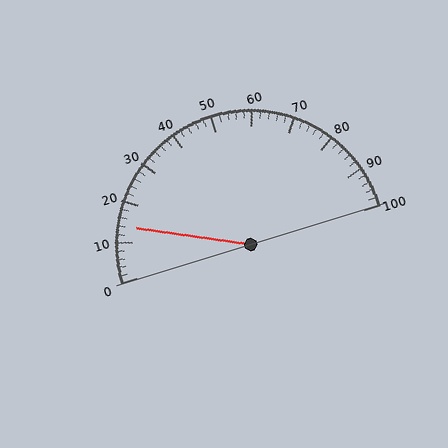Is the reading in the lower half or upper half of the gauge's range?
The reading is in the lower half of the range (0 to 100).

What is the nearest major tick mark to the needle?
The nearest major tick mark is 10.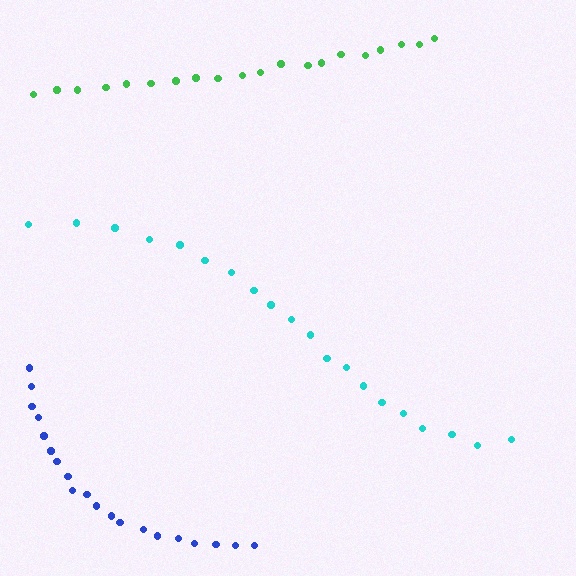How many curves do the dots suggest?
There are 3 distinct paths.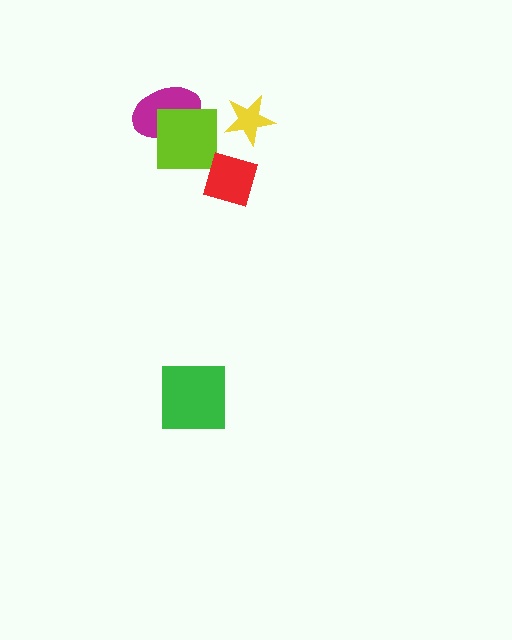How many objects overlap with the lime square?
1 object overlaps with the lime square.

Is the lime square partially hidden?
No, no other shape covers it.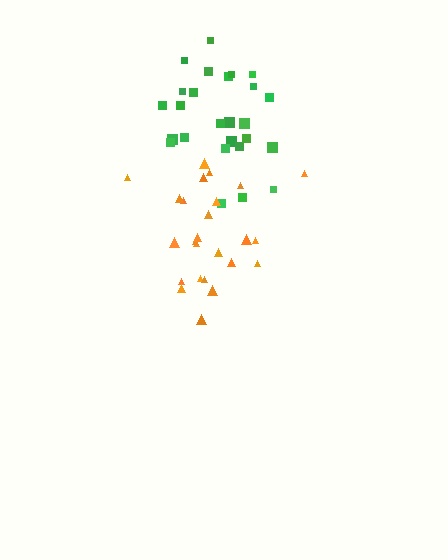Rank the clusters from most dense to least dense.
orange, green.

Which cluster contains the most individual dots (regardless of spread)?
Green (26).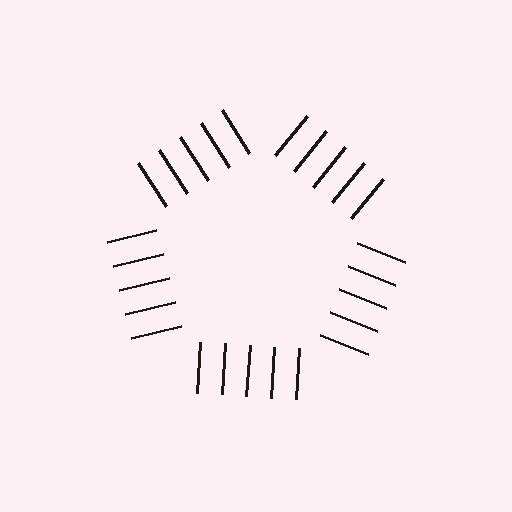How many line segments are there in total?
25 — 5 along each of the 5 edges.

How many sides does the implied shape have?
5 sides — the line-ends trace a pentagon.